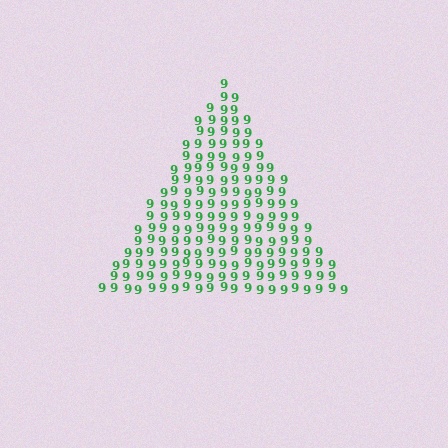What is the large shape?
The large shape is a triangle.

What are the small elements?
The small elements are digit 9's.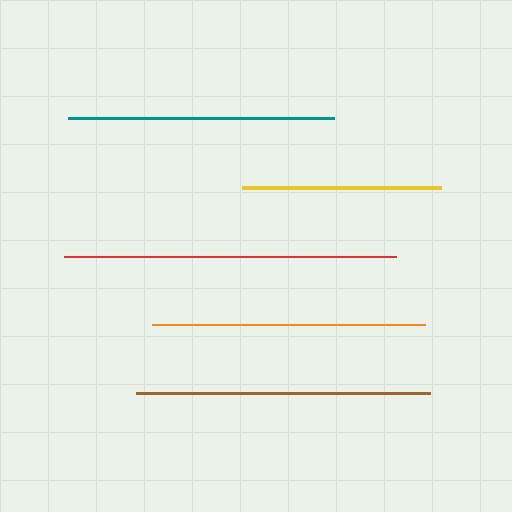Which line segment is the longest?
The red line is the longest at approximately 332 pixels.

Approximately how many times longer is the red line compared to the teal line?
The red line is approximately 1.2 times the length of the teal line.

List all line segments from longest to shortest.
From longest to shortest: red, brown, orange, teal, yellow.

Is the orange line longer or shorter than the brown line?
The brown line is longer than the orange line.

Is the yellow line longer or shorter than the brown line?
The brown line is longer than the yellow line.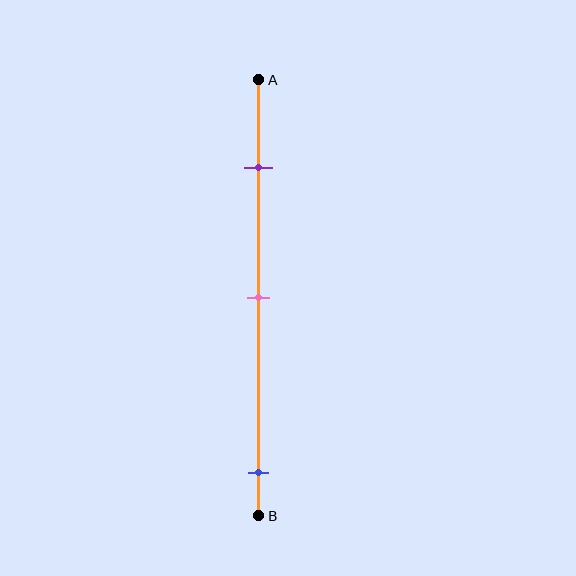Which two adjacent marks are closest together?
The purple and pink marks are the closest adjacent pair.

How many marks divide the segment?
There are 3 marks dividing the segment.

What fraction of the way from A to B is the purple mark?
The purple mark is approximately 20% (0.2) of the way from A to B.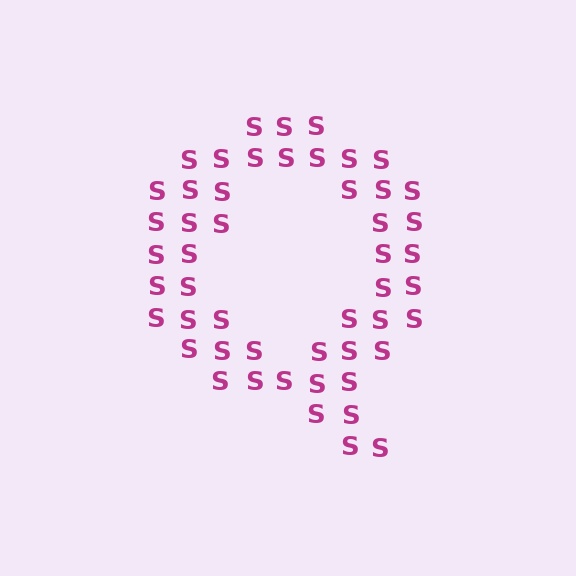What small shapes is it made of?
It is made of small letter S's.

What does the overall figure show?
The overall figure shows the letter Q.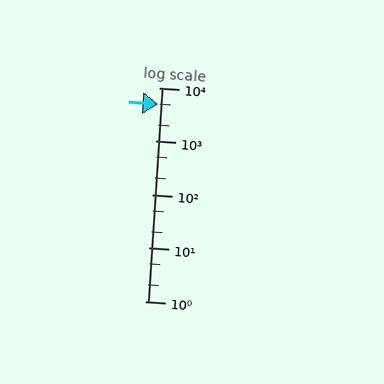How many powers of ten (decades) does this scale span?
The scale spans 4 decades, from 1 to 10000.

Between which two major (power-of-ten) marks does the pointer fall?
The pointer is between 1000 and 10000.